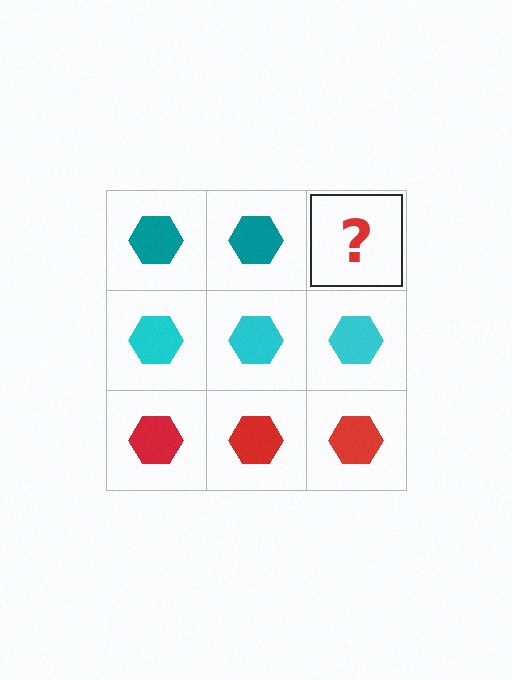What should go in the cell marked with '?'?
The missing cell should contain a teal hexagon.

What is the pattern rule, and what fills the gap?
The rule is that each row has a consistent color. The gap should be filled with a teal hexagon.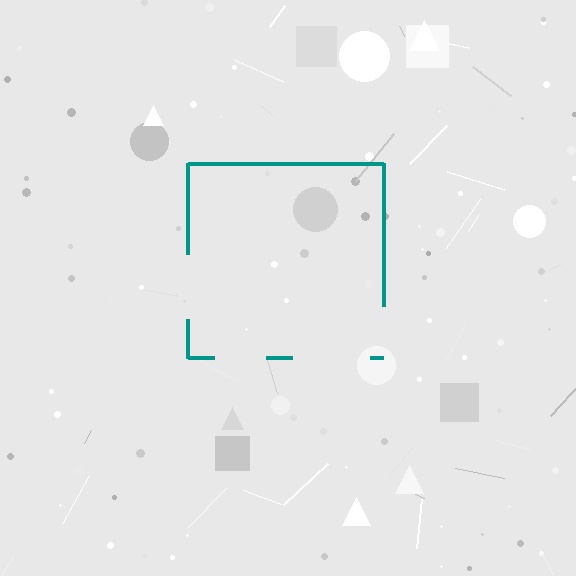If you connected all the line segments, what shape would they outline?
They would outline a square.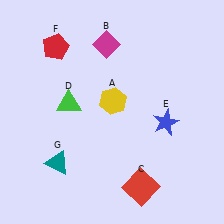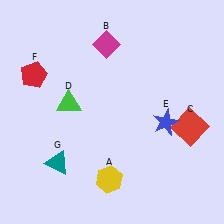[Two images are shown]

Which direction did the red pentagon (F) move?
The red pentagon (F) moved down.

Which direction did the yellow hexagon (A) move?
The yellow hexagon (A) moved down.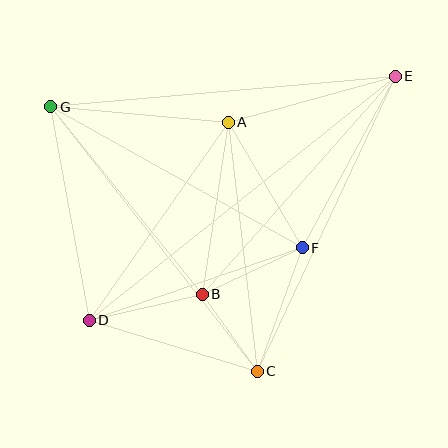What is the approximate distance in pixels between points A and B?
The distance between A and B is approximately 174 pixels.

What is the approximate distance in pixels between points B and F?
The distance between B and F is approximately 110 pixels.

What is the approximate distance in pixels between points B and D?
The distance between B and D is approximately 116 pixels.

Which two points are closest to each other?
Points B and C are closest to each other.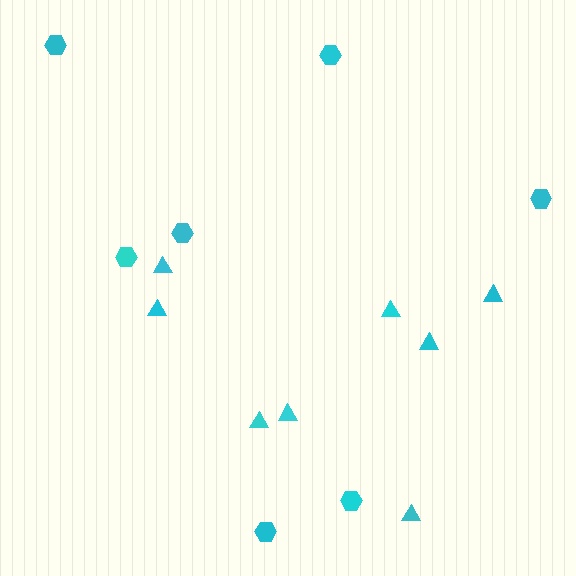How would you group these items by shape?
There are 2 groups: one group of hexagons (7) and one group of triangles (8).